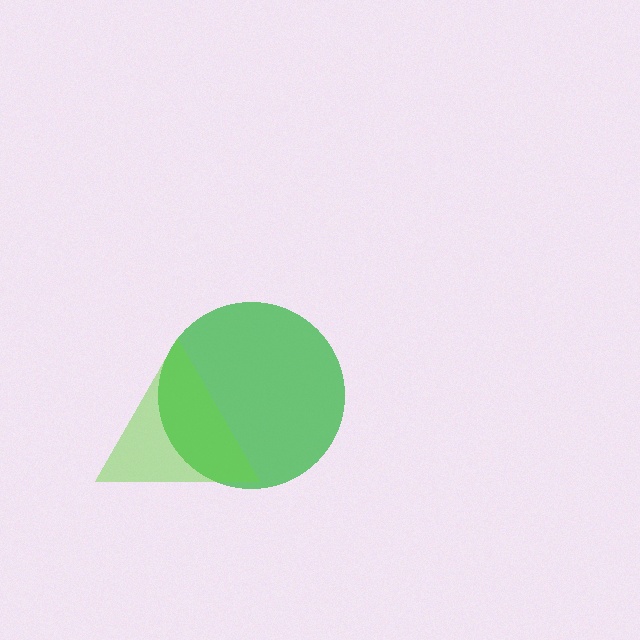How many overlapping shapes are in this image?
There are 2 overlapping shapes in the image.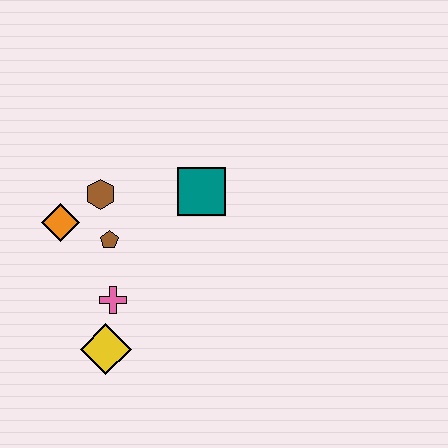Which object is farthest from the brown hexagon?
The yellow diamond is farthest from the brown hexagon.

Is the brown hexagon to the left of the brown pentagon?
Yes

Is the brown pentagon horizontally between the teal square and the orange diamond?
Yes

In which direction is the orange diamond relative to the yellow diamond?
The orange diamond is above the yellow diamond.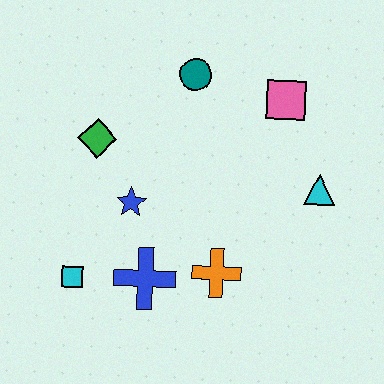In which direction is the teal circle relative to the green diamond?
The teal circle is to the right of the green diamond.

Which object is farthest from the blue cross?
The pink square is farthest from the blue cross.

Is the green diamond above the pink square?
No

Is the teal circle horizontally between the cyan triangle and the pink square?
No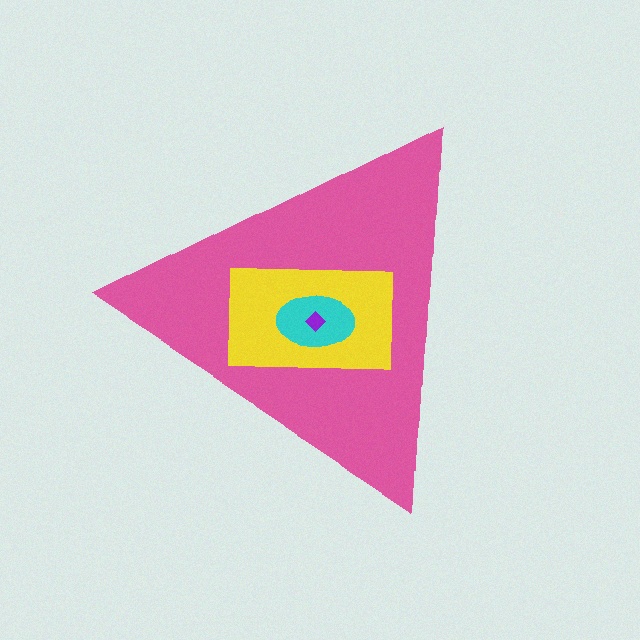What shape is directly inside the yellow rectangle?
The cyan ellipse.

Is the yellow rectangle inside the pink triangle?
Yes.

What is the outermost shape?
The pink triangle.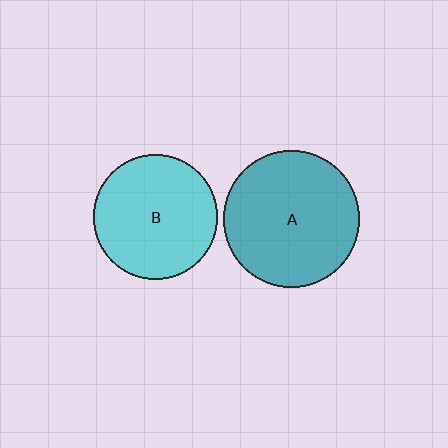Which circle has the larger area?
Circle A (teal).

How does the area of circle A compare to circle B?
Approximately 1.2 times.